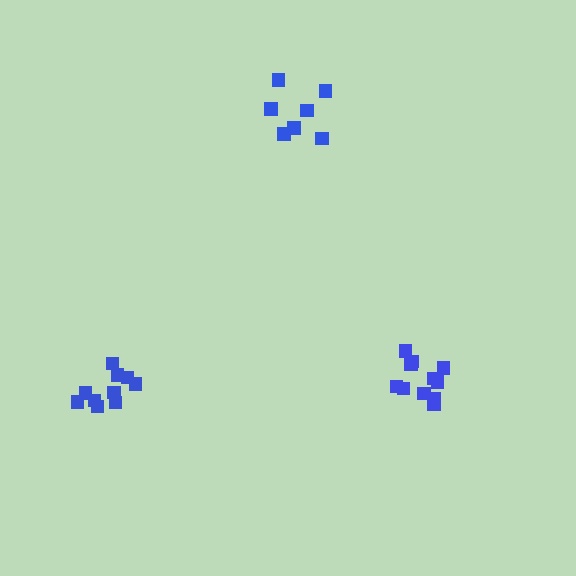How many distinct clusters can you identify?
There are 3 distinct clusters.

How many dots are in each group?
Group 1: 11 dots, Group 2: 7 dots, Group 3: 10 dots (28 total).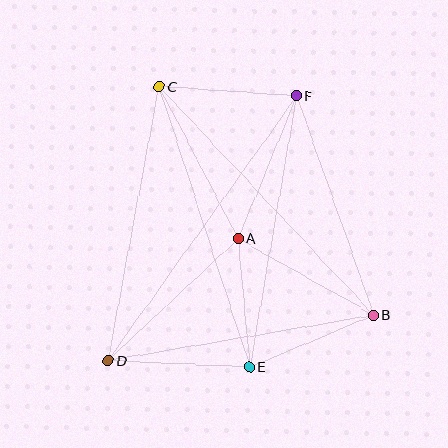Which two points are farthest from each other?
Points D and F are farthest from each other.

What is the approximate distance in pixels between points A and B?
The distance between A and B is approximately 156 pixels.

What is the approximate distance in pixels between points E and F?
The distance between E and F is approximately 275 pixels.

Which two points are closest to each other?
Points A and E are closest to each other.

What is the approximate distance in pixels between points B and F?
The distance between B and F is approximately 232 pixels.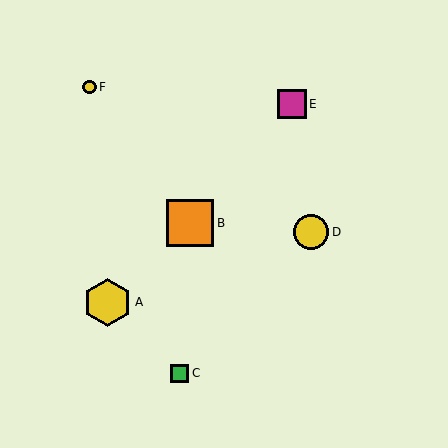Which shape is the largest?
The yellow hexagon (labeled A) is the largest.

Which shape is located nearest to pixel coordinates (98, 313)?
The yellow hexagon (labeled A) at (107, 302) is nearest to that location.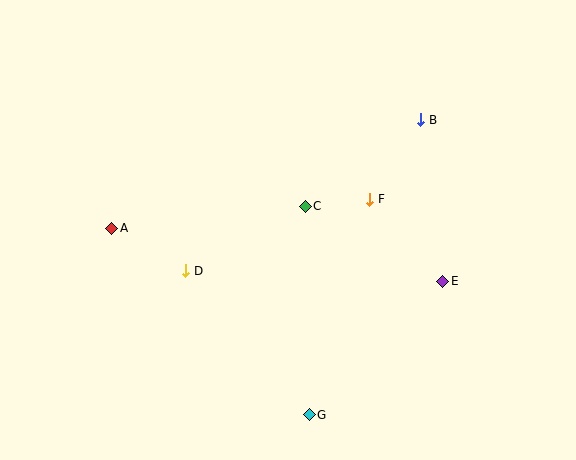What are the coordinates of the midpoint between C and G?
The midpoint between C and G is at (307, 310).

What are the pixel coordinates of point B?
Point B is at (421, 120).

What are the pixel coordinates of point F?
Point F is at (370, 200).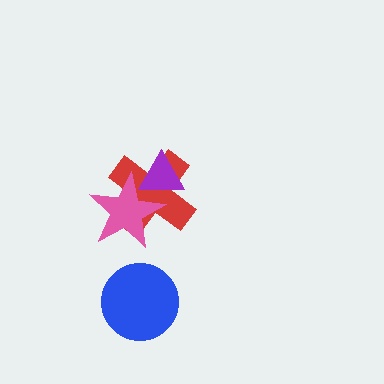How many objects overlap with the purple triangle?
2 objects overlap with the purple triangle.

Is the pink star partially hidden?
Yes, it is partially covered by another shape.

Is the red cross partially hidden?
Yes, it is partially covered by another shape.